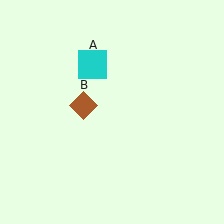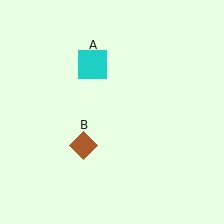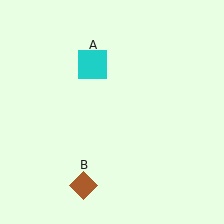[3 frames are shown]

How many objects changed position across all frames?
1 object changed position: brown diamond (object B).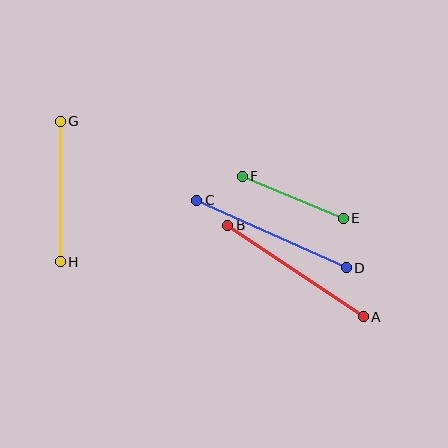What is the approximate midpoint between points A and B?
The midpoint is at approximately (296, 271) pixels.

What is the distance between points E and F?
The distance is approximately 109 pixels.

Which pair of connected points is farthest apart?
Points C and D are farthest apart.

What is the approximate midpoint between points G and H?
The midpoint is at approximately (60, 192) pixels.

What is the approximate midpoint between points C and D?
The midpoint is at approximately (271, 234) pixels.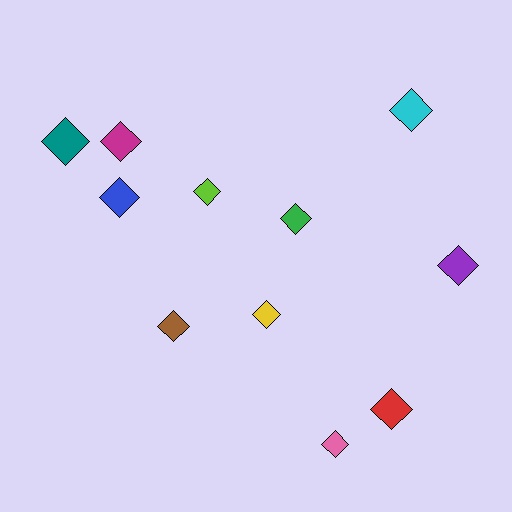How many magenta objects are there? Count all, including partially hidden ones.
There is 1 magenta object.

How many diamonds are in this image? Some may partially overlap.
There are 11 diamonds.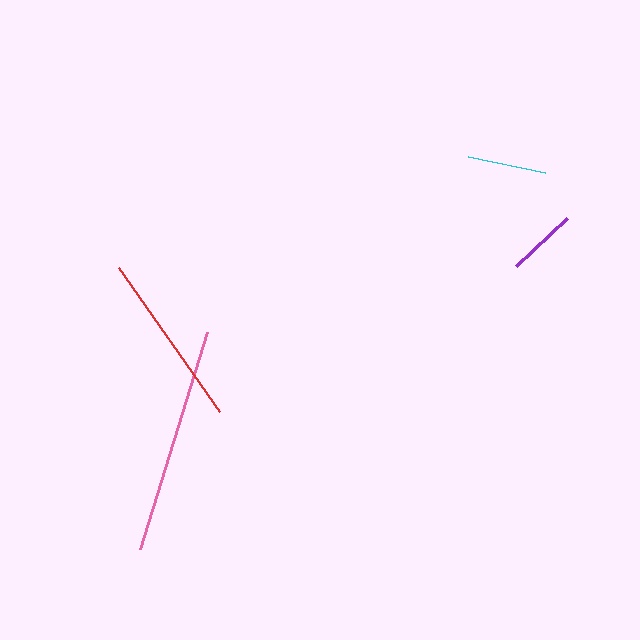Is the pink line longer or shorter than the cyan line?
The pink line is longer than the cyan line.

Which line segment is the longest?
The pink line is the longest at approximately 227 pixels.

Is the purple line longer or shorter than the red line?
The red line is longer than the purple line.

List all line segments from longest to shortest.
From longest to shortest: pink, red, cyan, purple.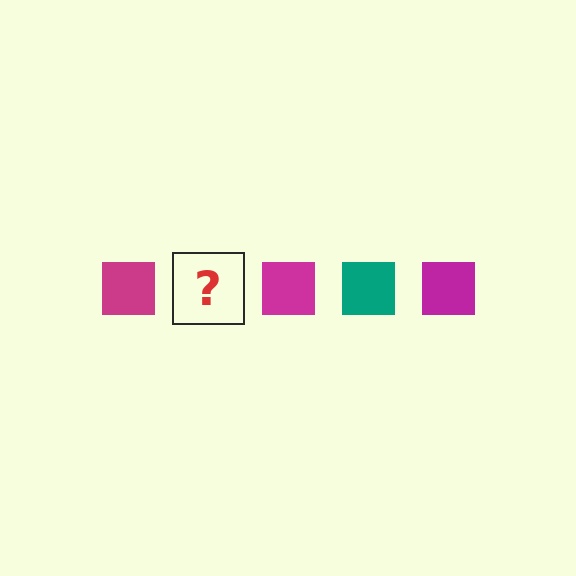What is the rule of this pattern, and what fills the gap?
The rule is that the pattern cycles through magenta, teal squares. The gap should be filled with a teal square.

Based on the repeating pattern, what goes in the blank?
The blank should be a teal square.